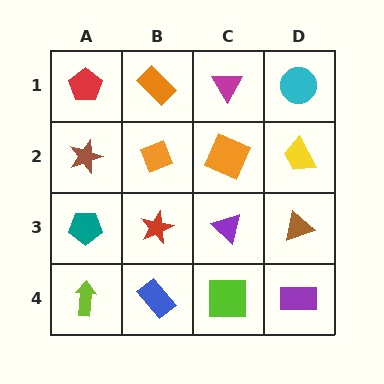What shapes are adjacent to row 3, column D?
A yellow trapezoid (row 2, column D), a purple rectangle (row 4, column D), a purple triangle (row 3, column C).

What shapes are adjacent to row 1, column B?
An orange diamond (row 2, column B), a red pentagon (row 1, column A), a magenta triangle (row 1, column C).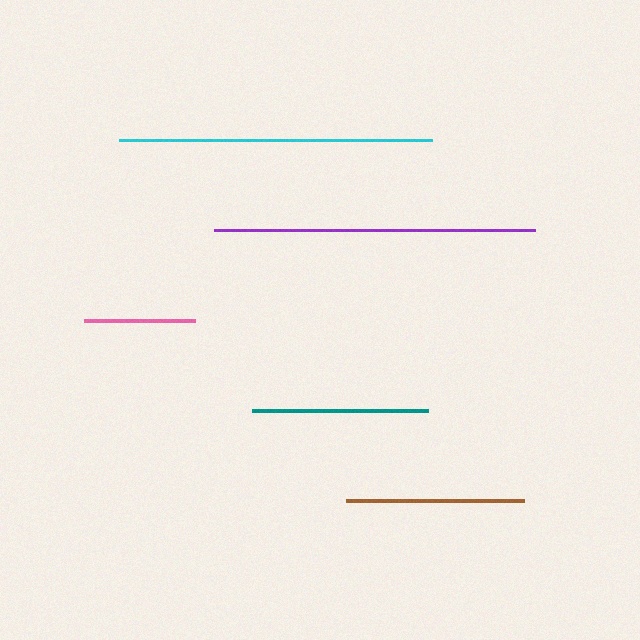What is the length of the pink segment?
The pink segment is approximately 110 pixels long.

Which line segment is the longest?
The purple line is the longest at approximately 321 pixels.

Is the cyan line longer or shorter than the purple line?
The purple line is longer than the cyan line.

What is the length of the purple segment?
The purple segment is approximately 321 pixels long.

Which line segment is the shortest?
The pink line is the shortest at approximately 110 pixels.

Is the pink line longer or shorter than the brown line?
The brown line is longer than the pink line.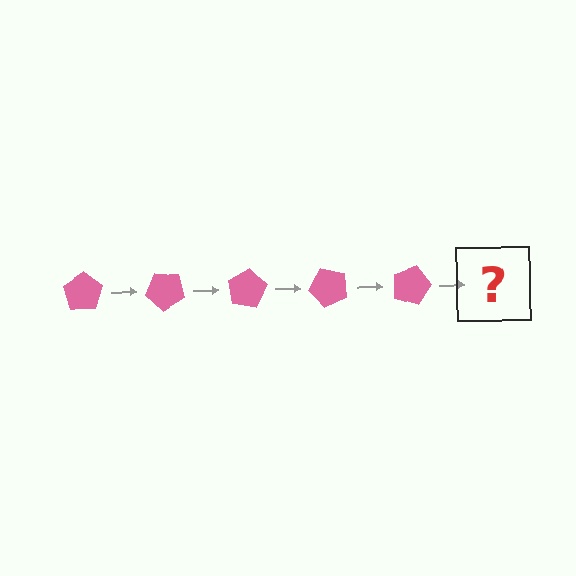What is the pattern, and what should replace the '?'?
The pattern is that the pentagon rotates 40 degrees each step. The '?' should be a pink pentagon rotated 200 degrees.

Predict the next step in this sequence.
The next step is a pink pentagon rotated 200 degrees.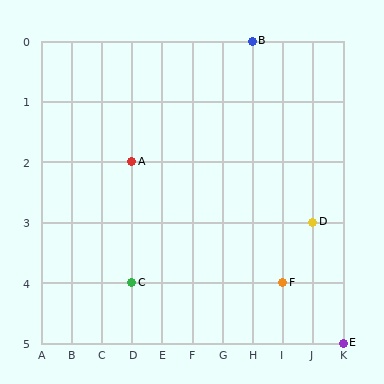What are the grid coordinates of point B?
Point B is at grid coordinates (H, 0).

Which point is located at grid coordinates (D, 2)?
Point A is at (D, 2).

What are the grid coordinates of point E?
Point E is at grid coordinates (K, 5).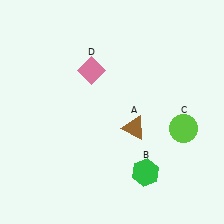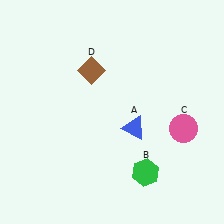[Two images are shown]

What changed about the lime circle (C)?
In Image 1, C is lime. In Image 2, it changed to pink.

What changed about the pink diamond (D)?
In Image 1, D is pink. In Image 2, it changed to brown.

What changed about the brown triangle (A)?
In Image 1, A is brown. In Image 2, it changed to blue.